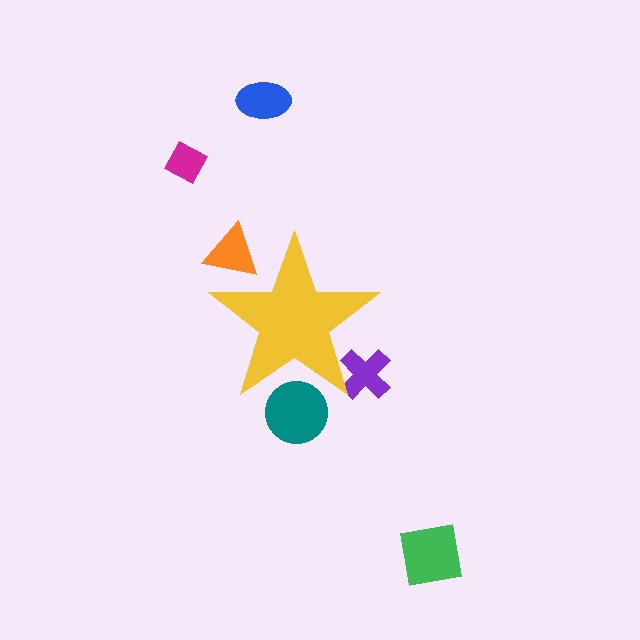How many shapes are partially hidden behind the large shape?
3 shapes are partially hidden.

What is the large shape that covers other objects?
A yellow star.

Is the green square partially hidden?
No, the green square is fully visible.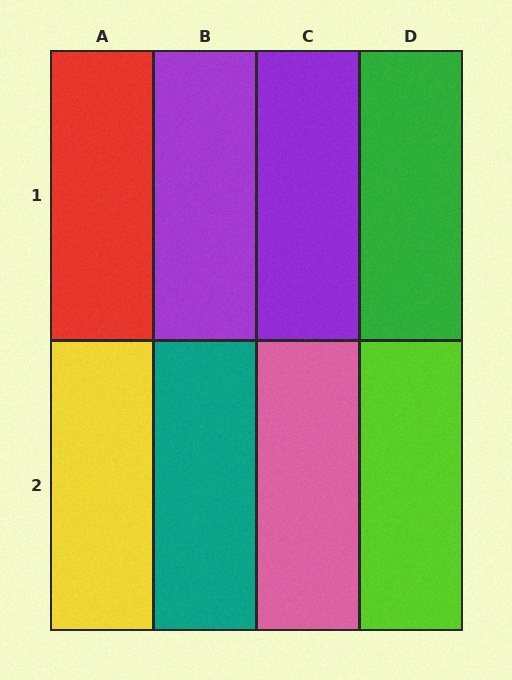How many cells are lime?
1 cell is lime.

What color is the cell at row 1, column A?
Red.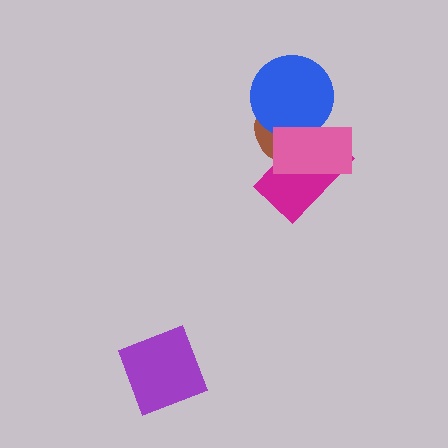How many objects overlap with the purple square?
0 objects overlap with the purple square.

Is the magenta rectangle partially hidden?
Yes, it is partially covered by another shape.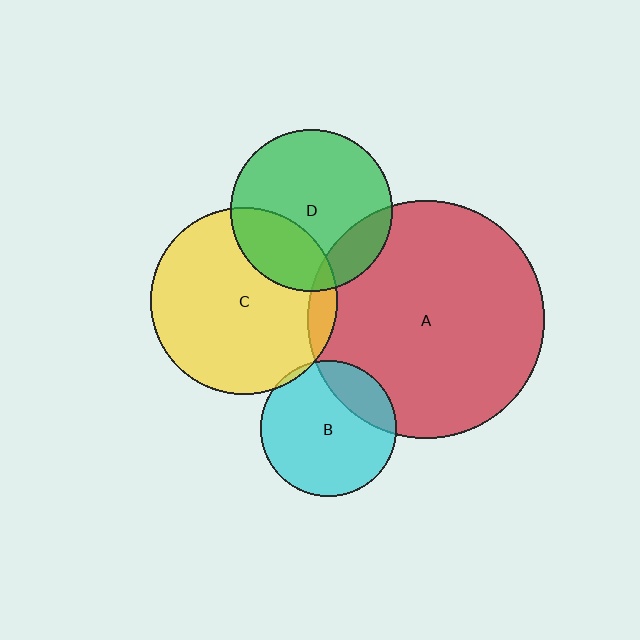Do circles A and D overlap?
Yes.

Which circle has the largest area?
Circle A (red).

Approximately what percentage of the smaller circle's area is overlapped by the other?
Approximately 15%.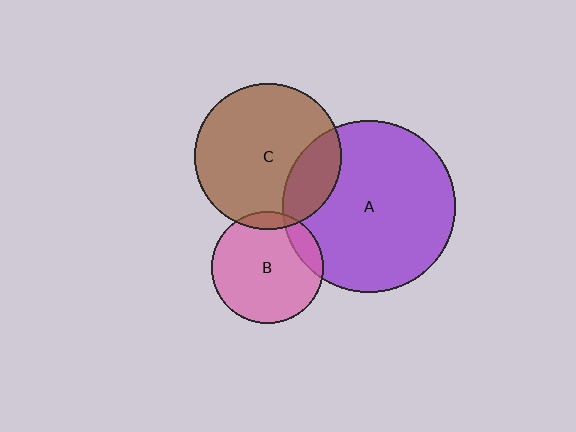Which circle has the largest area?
Circle A (purple).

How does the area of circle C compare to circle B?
Approximately 1.7 times.